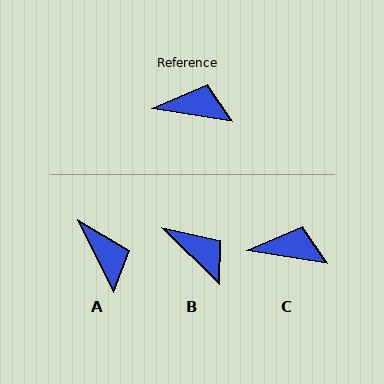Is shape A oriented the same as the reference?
No, it is off by about 54 degrees.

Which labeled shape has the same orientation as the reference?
C.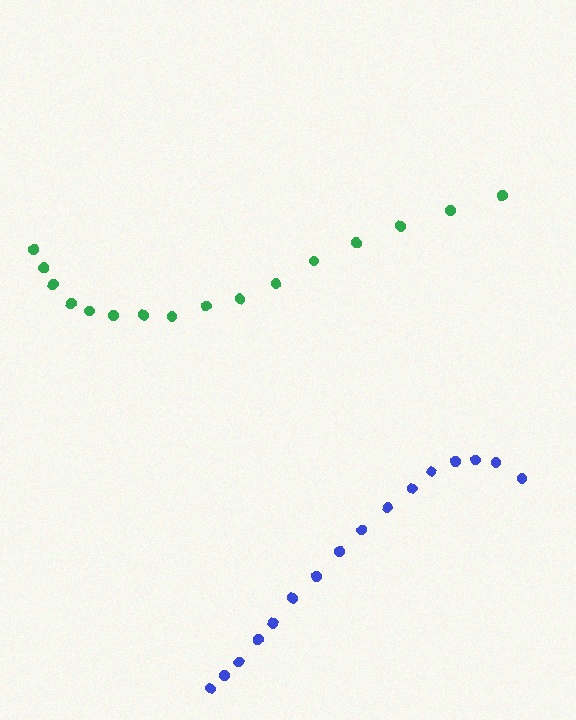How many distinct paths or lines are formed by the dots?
There are 2 distinct paths.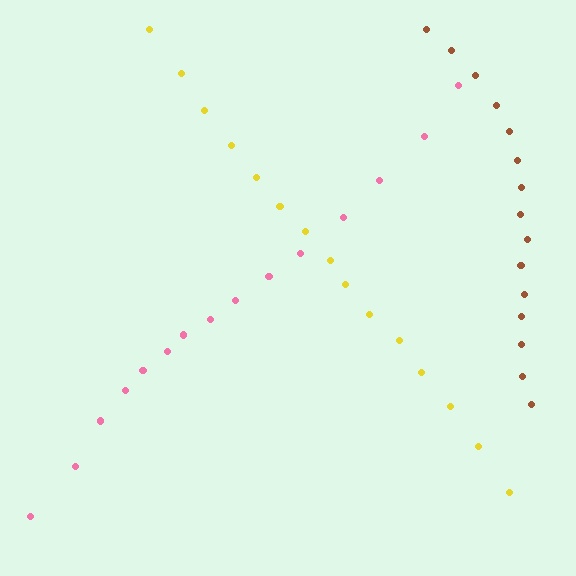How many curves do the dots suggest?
There are 3 distinct paths.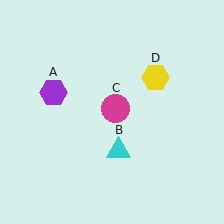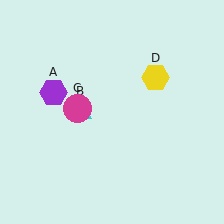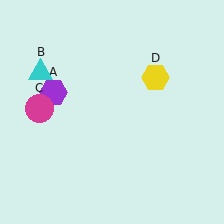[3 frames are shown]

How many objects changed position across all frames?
2 objects changed position: cyan triangle (object B), magenta circle (object C).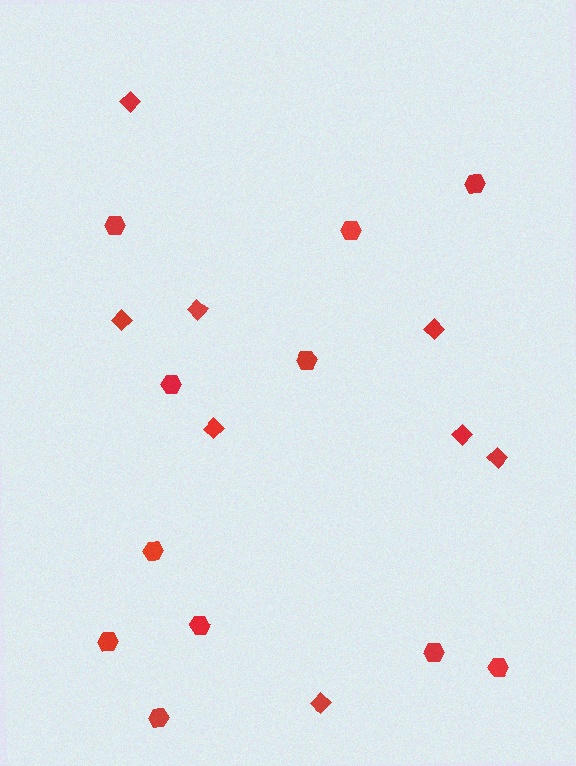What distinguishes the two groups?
There are 2 groups: one group of hexagons (11) and one group of diamonds (8).